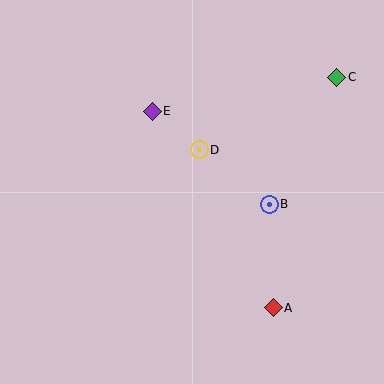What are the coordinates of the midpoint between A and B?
The midpoint between A and B is at (271, 256).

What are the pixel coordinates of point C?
Point C is at (337, 77).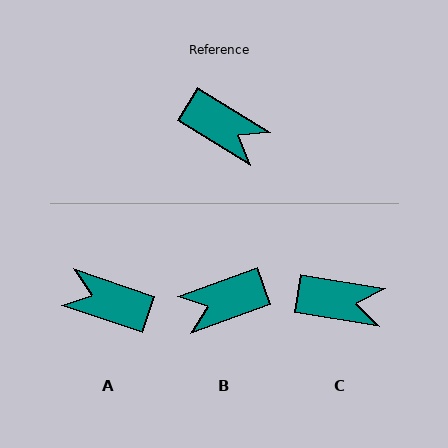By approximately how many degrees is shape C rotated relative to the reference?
Approximately 23 degrees counter-clockwise.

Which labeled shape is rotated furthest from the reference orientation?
A, about 167 degrees away.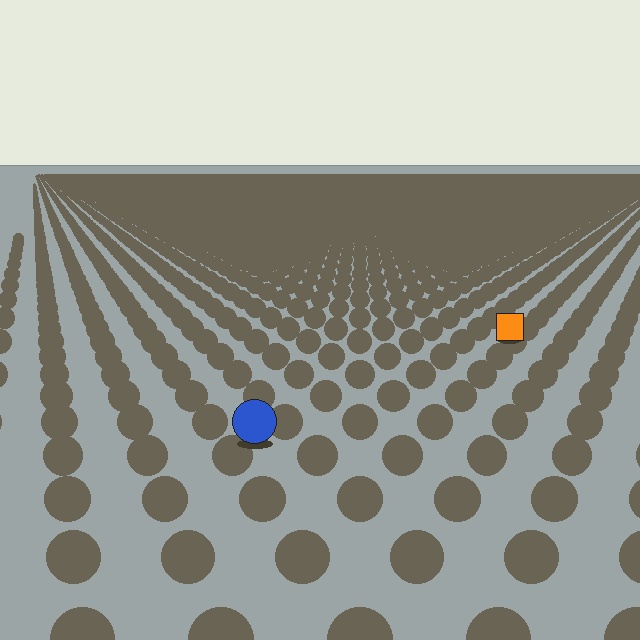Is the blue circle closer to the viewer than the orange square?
Yes. The blue circle is closer — you can tell from the texture gradient: the ground texture is coarser near it.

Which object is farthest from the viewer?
The orange square is farthest from the viewer. It appears smaller and the ground texture around it is denser.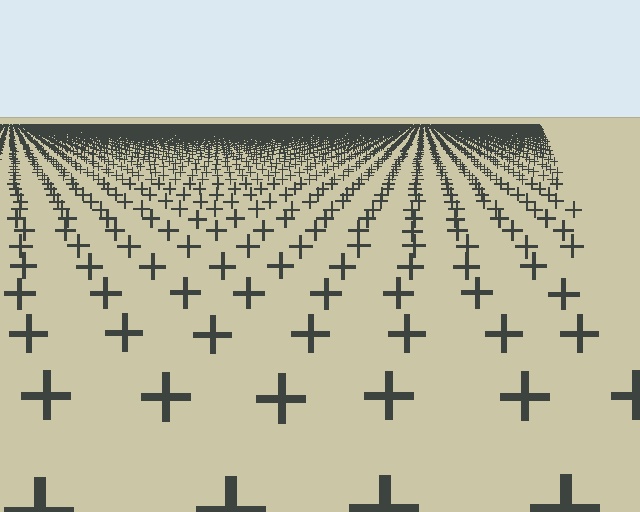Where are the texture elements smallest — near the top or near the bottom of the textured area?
Near the top.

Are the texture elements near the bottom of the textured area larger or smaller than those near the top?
Larger. Near the bottom, elements are closer to the viewer and appear at a bigger on-screen size.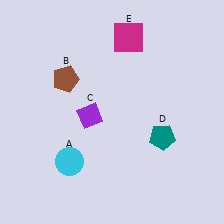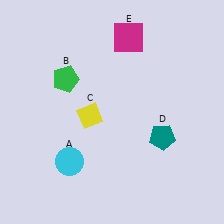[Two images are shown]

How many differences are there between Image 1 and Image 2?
There are 2 differences between the two images.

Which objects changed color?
B changed from brown to green. C changed from purple to yellow.